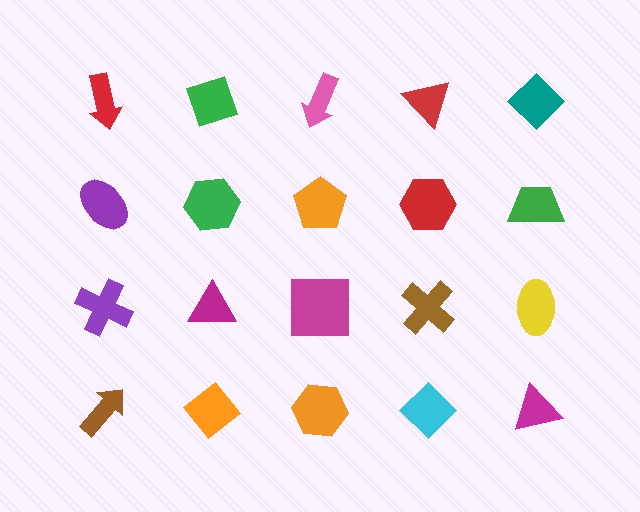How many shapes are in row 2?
5 shapes.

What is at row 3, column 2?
A magenta triangle.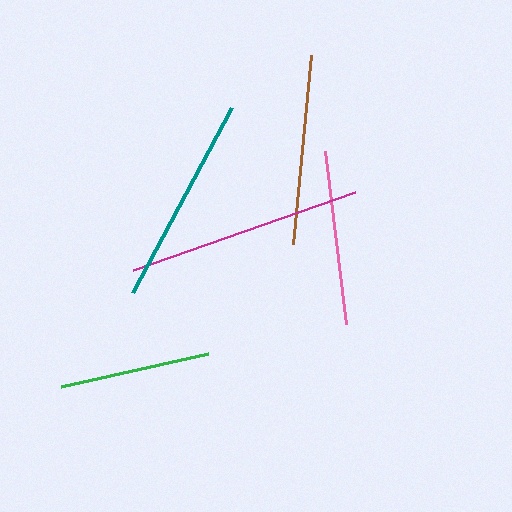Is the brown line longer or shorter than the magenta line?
The magenta line is longer than the brown line.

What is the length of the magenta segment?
The magenta segment is approximately 236 pixels long.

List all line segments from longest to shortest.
From longest to shortest: magenta, teal, brown, pink, green.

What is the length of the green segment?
The green segment is approximately 151 pixels long.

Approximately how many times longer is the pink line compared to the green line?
The pink line is approximately 1.2 times the length of the green line.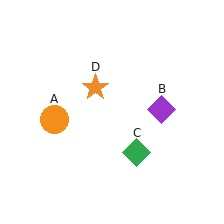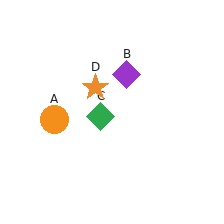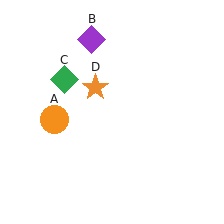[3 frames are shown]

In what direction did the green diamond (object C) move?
The green diamond (object C) moved up and to the left.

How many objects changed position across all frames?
2 objects changed position: purple diamond (object B), green diamond (object C).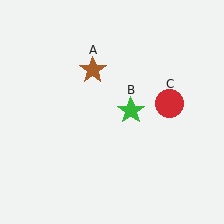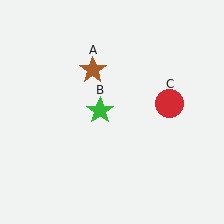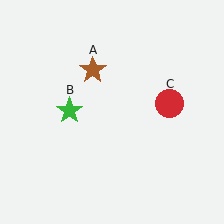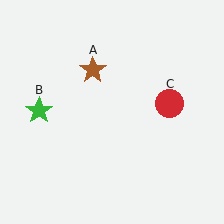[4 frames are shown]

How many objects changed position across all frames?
1 object changed position: green star (object B).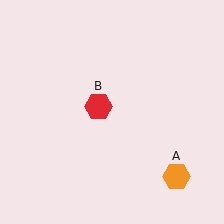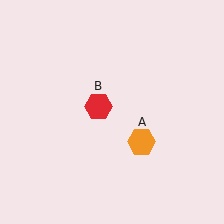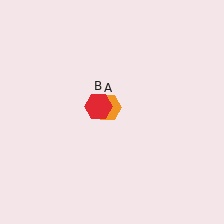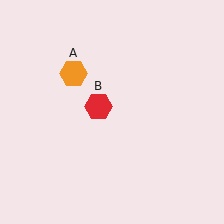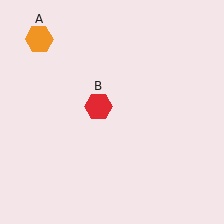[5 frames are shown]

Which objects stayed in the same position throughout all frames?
Red hexagon (object B) remained stationary.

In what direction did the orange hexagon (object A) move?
The orange hexagon (object A) moved up and to the left.